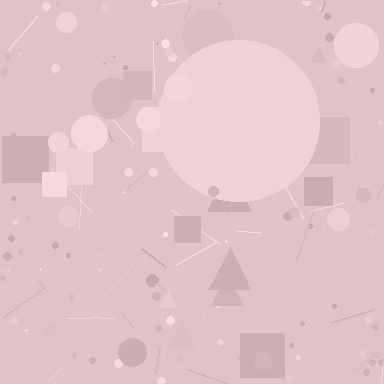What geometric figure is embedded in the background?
A circle is embedded in the background.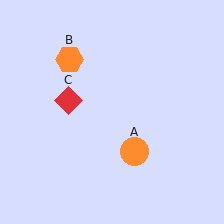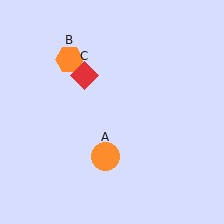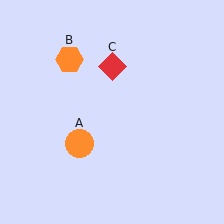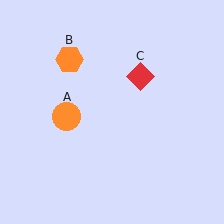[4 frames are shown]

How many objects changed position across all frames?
2 objects changed position: orange circle (object A), red diamond (object C).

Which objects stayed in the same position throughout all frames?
Orange hexagon (object B) remained stationary.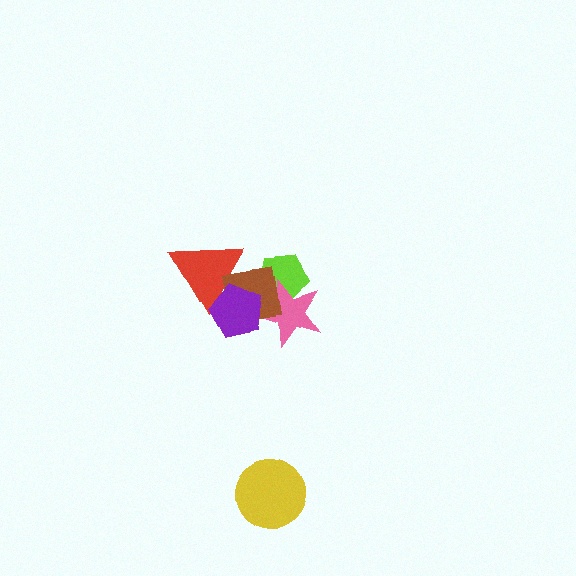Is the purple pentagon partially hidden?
No, no other shape covers it.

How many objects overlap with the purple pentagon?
3 objects overlap with the purple pentagon.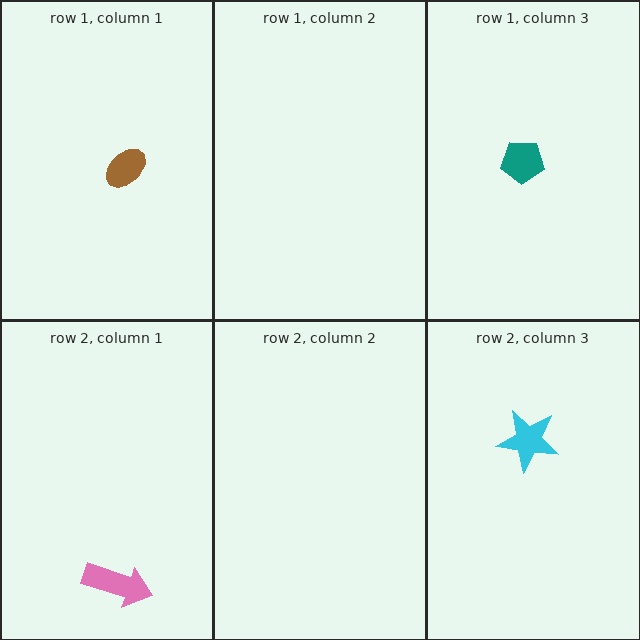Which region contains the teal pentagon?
The row 1, column 3 region.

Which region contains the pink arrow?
The row 2, column 1 region.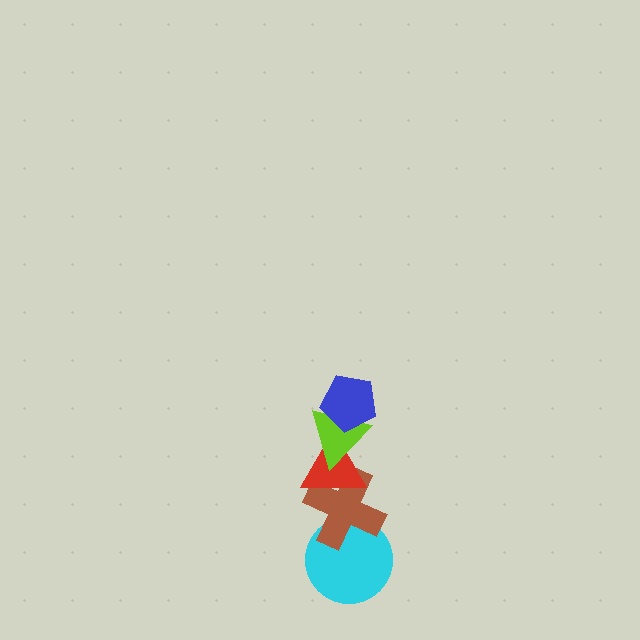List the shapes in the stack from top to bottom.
From top to bottom: the blue pentagon, the lime triangle, the red triangle, the brown cross, the cyan circle.